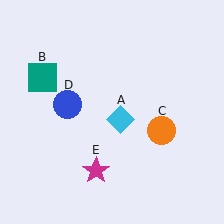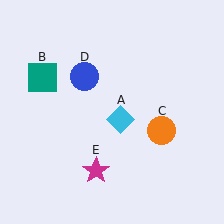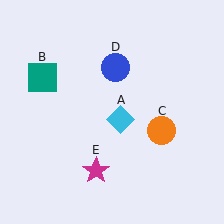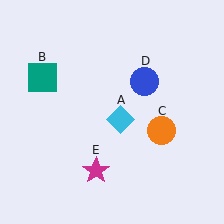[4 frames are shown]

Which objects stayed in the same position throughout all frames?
Cyan diamond (object A) and teal square (object B) and orange circle (object C) and magenta star (object E) remained stationary.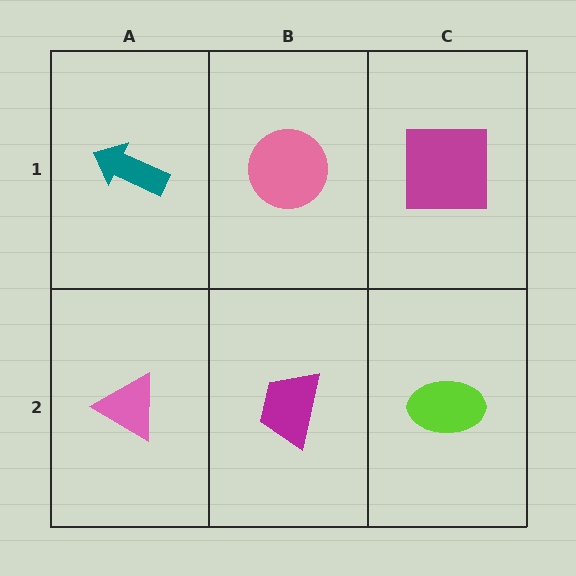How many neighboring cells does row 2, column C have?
2.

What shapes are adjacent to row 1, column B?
A magenta trapezoid (row 2, column B), a teal arrow (row 1, column A), a magenta square (row 1, column C).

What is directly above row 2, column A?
A teal arrow.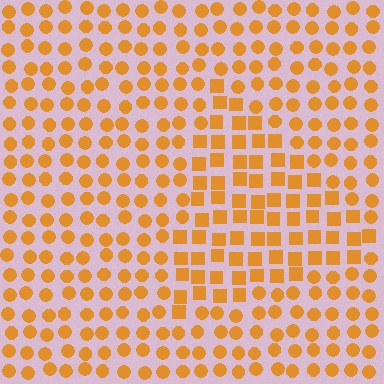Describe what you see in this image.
The image is filled with small orange elements arranged in a uniform grid. A triangle-shaped region contains squares, while the surrounding area contains circles. The boundary is defined purely by the change in element shape.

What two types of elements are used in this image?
The image uses squares inside the triangle region and circles outside it.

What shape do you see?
I see a triangle.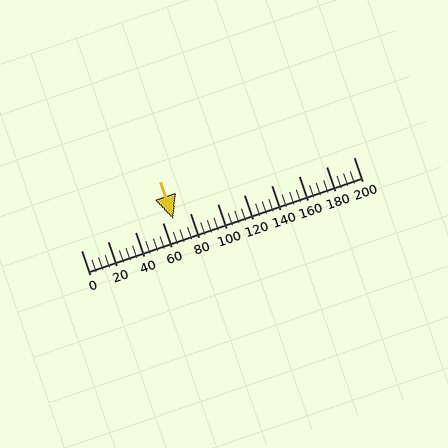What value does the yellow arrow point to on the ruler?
The yellow arrow points to approximately 68.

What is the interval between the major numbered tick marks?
The major tick marks are spaced 20 units apart.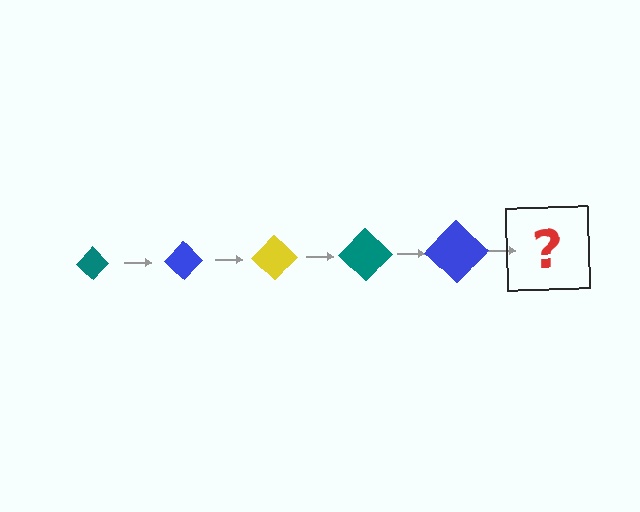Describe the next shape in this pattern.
It should be a yellow diamond, larger than the previous one.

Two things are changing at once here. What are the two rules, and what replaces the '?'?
The two rules are that the diamond grows larger each step and the color cycles through teal, blue, and yellow. The '?' should be a yellow diamond, larger than the previous one.